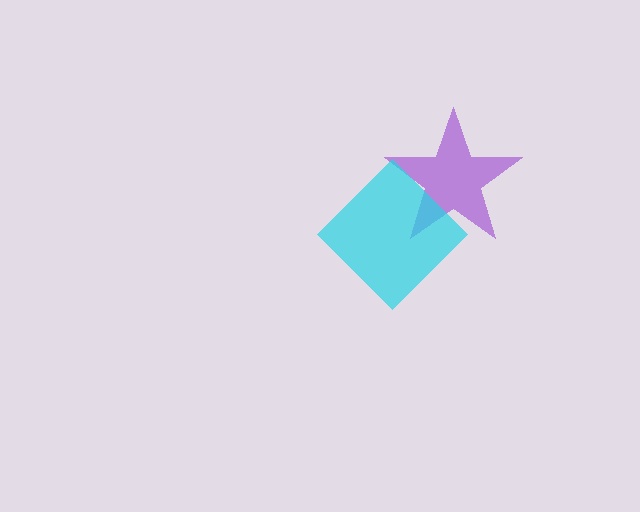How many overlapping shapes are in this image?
There are 2 overlapping shapes in the image.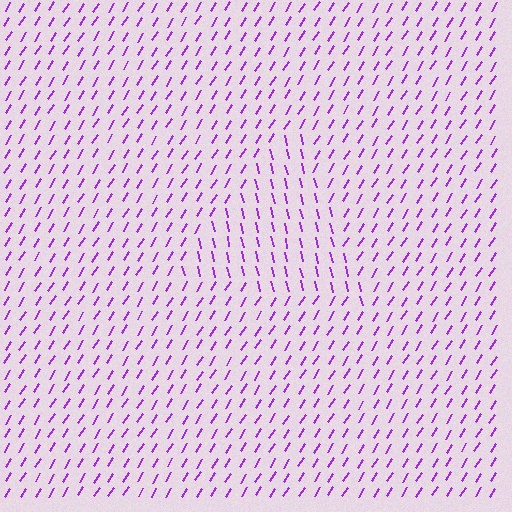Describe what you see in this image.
The image is filled with small purple line segments. A triangle region in the image has lines oriented differently from the surrounding lines, creating a visible texture boundary.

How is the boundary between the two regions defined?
The boundary is defined purely by a change in line orientation (approximately 45 degrees difference). All lines are the same color and thickness.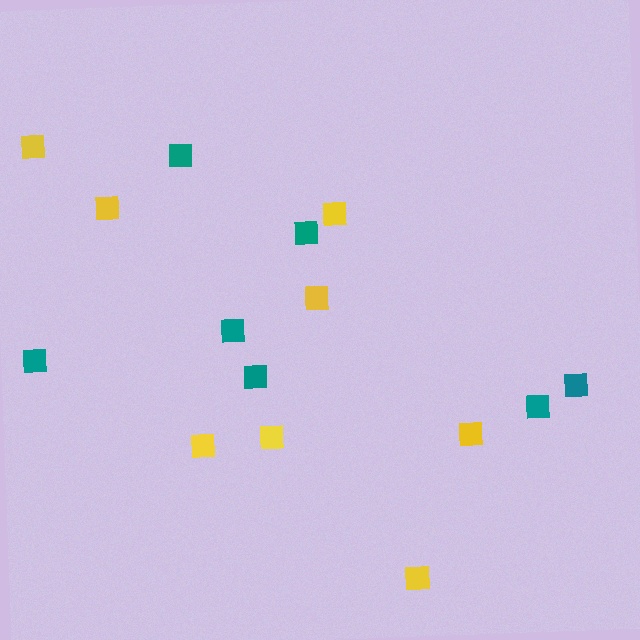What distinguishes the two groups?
There are 2 groups: one group of teal squares (7) and one group of yellow squares (8).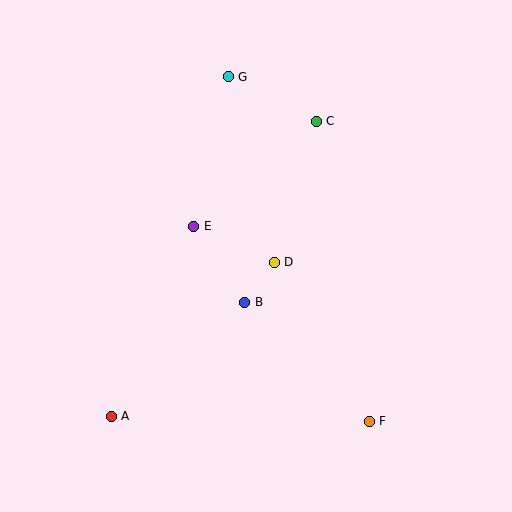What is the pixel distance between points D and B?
The distance between D and B is 50 pixels.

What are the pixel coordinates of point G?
Point G is at (228, 77).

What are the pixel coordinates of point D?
Point D is at (274, 262).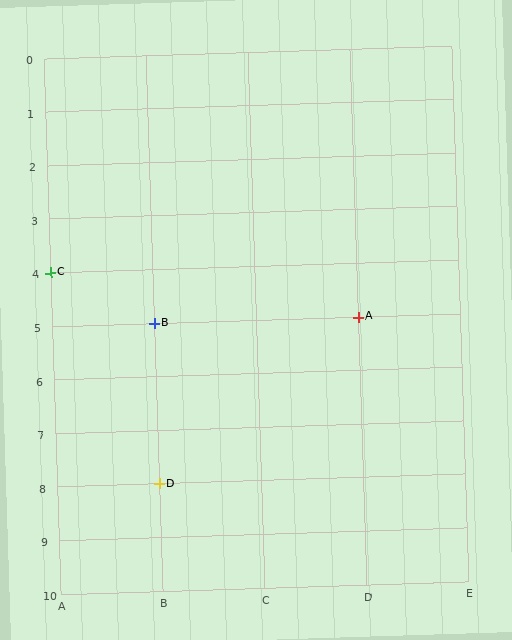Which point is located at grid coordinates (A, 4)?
Point C is at (A, 4).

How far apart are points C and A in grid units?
Points C and A are 3 columns and 1 row apart (about 3.2 grid units diagonally).